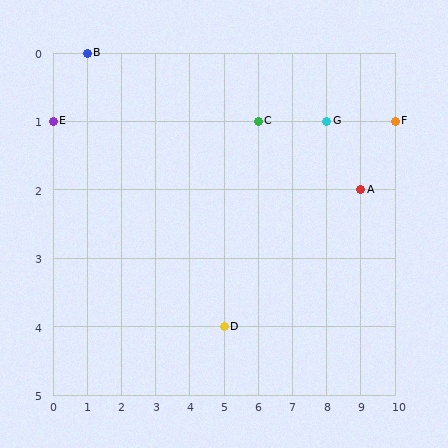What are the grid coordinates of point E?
Point E is at grid coordinates (0, 1).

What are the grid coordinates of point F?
Point F is at grid coordinates (10, 1).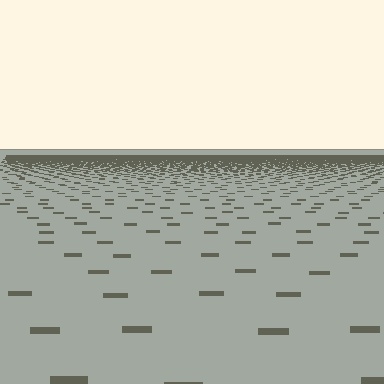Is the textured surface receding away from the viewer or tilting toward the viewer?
The surface is receding away from the viewer. Texture elements get smaller and denser toward the top.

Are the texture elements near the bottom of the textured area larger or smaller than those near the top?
Larger. Near the bottom, elements are closer to the viewer and appear at a bigger on-screen size.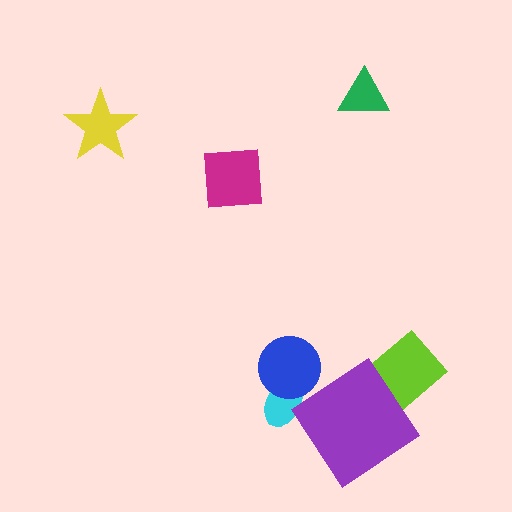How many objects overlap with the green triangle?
0 objects overlap with the green triangle.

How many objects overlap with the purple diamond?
1 object overlaps with the purple diamond.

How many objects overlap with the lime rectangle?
1 object overlaps with the lime rectangle.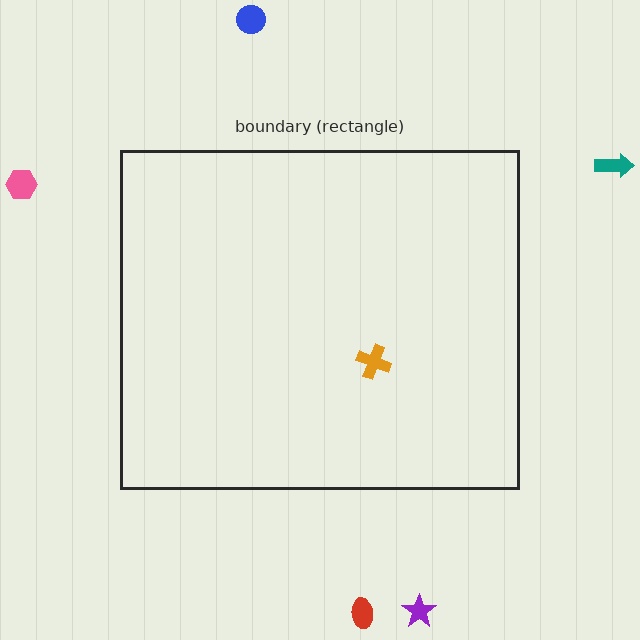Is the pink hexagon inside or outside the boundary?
Outside.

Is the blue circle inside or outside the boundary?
Outside.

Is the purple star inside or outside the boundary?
Outside.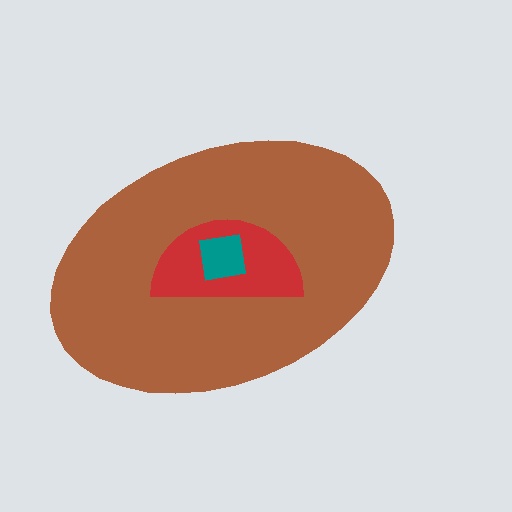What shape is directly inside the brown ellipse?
The red semicircle.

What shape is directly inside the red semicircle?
The teal square.